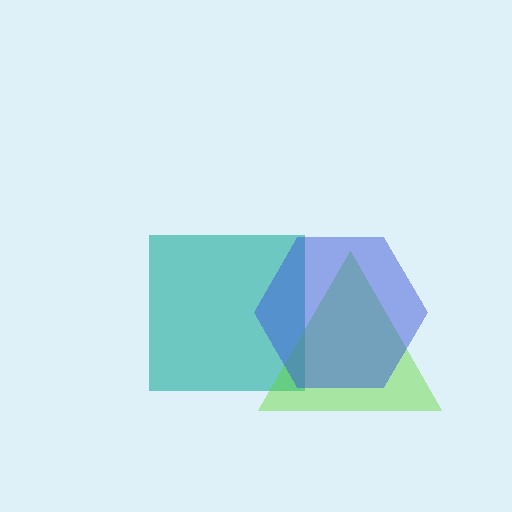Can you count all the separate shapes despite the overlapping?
Yes, there are 3 separate shapes.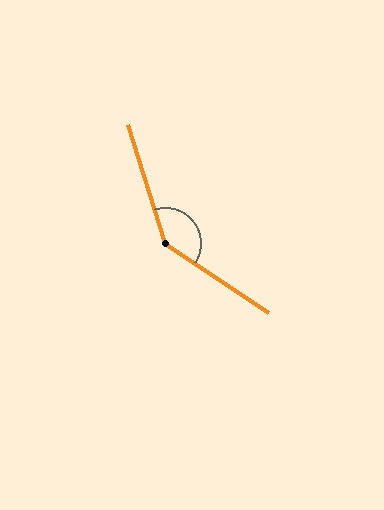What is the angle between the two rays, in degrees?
Approximately 141 degrees.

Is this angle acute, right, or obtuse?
It is obtuse.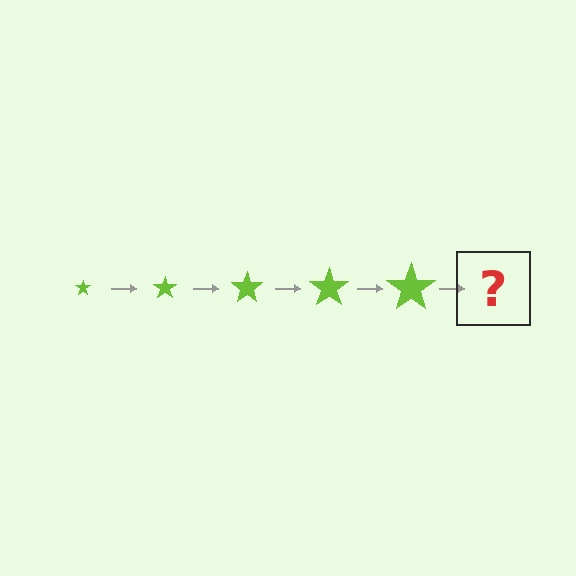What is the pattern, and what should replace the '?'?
The pattern is that the star gets progressively larger each step. The '?' should be a lime star, larger than the previous one.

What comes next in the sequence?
The next element should be a lime star, larger than the previous one.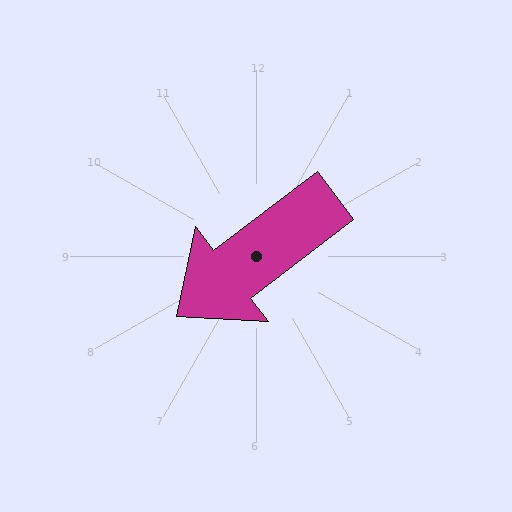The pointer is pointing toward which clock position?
Roughly 8 o'clock.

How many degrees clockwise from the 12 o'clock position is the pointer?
Approximately 233 degrees.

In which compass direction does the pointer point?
Southwest.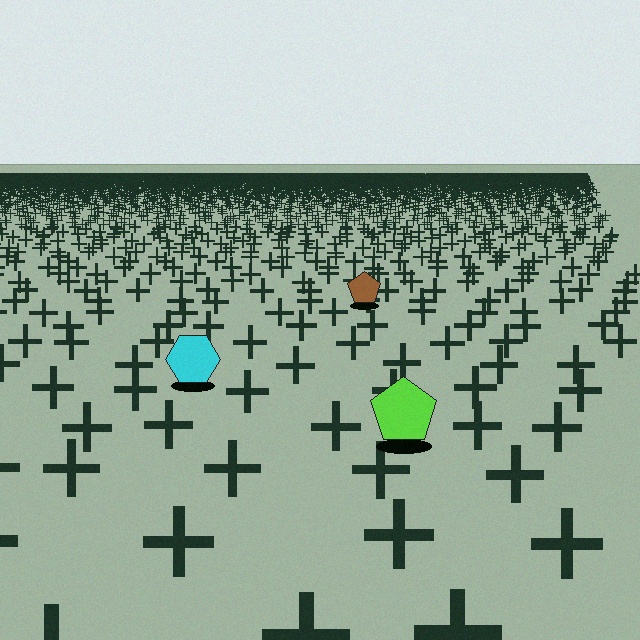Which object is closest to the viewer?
The lime pentagon is closest. The texture marks near it are larger and more spread out.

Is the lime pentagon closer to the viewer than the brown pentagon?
Yes. The lime pentagon is closer — you can tell from the texture gradient: the ground texture is coarser near it.